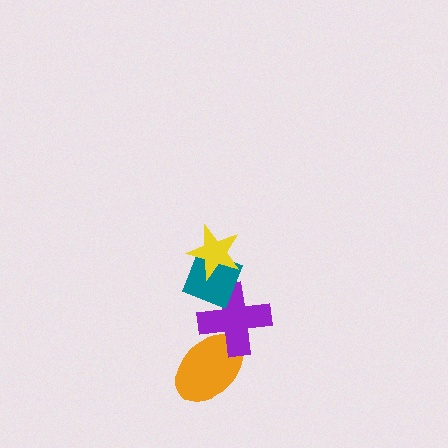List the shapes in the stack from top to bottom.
From top to bottom: the yellow star, the teal diamond, the purple cross, the orange ellipse.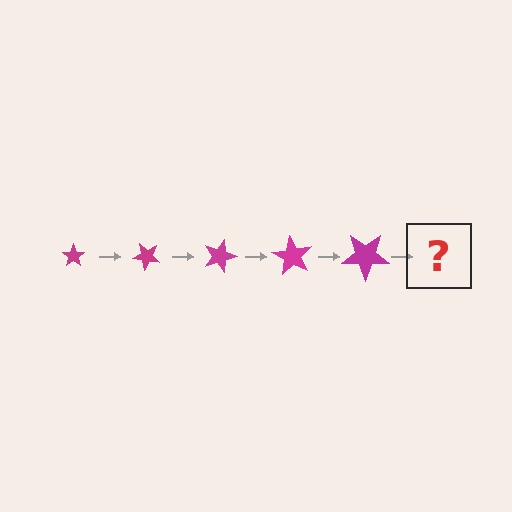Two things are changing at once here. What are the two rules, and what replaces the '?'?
The two rules are that the star grows larger each step and it rotates 45 degrees each step. The '?' should be a star, larger than the previous one and rotated 225 degrees from the start.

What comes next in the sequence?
The next element should be a star, larger than the previous one and rotated 225 degrees from the start.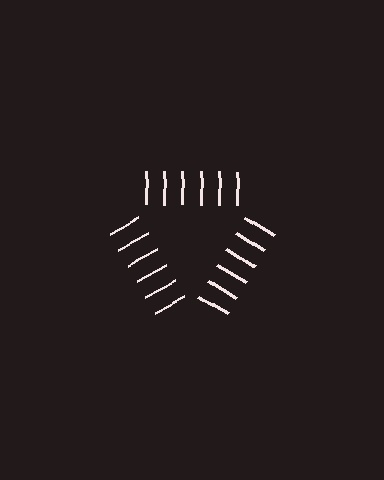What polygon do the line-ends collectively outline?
An illusory triangle — the line segments terminate on its edges but no continuous stroke is drawn.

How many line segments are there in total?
18 — 6 along each of the 3 edges.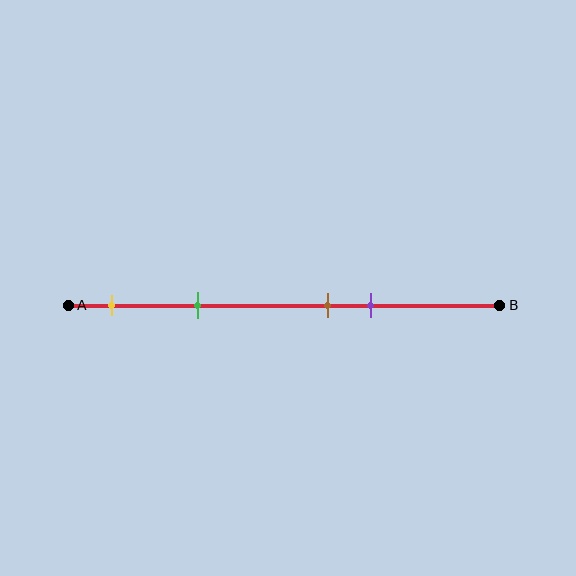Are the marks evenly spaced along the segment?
No, the marks are not evenly spaced.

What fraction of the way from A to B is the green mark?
The green mark is approximately 30% (0.3) of the way from A to B.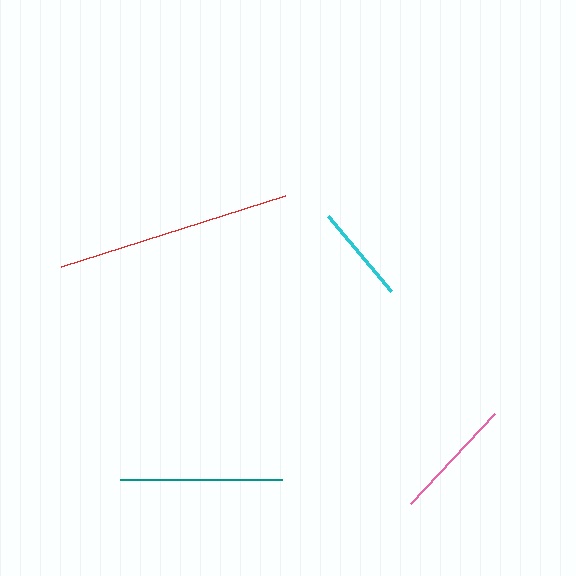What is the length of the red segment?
The red segment is approximately 235 pixels long.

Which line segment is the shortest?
The cyan line is the shortest at approximately 98 pixels.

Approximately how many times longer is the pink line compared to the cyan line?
The pink line is approximately 1.3 times the length of the cyan line.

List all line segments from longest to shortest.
From longest to shortest: red, teal, pink, cyan.